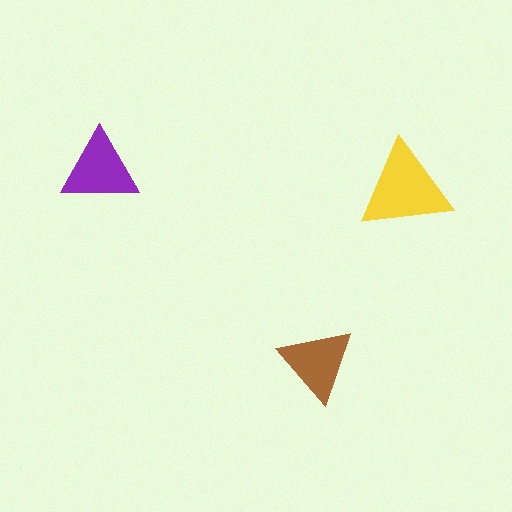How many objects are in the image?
There are 3 objects in the image.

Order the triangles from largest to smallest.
the yellow one, the purple one, the brown one.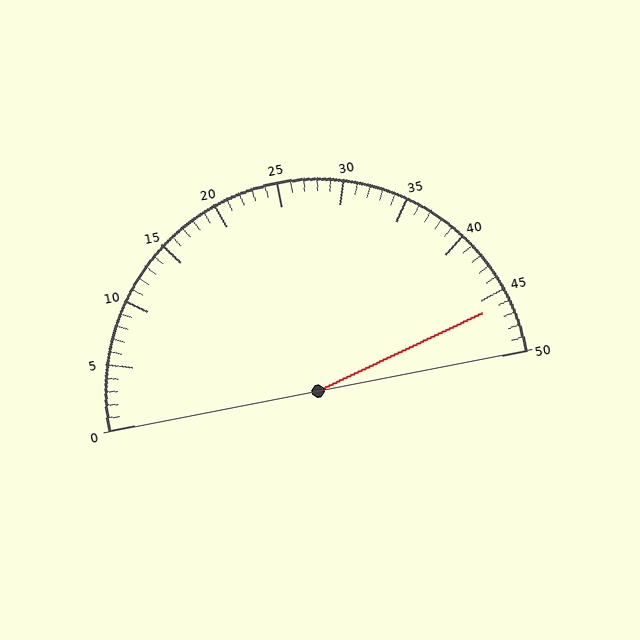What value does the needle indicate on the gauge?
The needle indicates approximately 46.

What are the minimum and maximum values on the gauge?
The gauge ranges from 0 to 50.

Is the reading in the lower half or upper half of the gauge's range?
The reading is in the upper half of the range (0 to 50).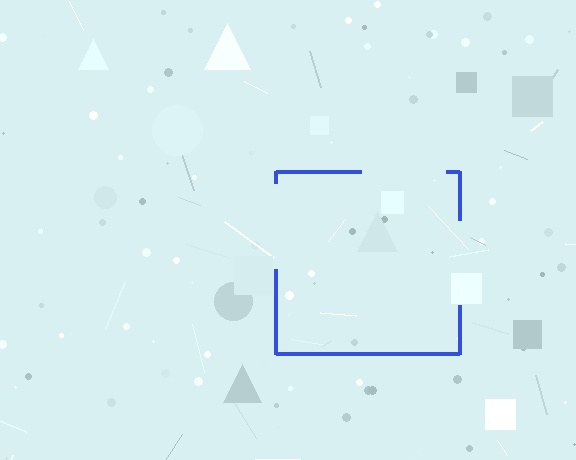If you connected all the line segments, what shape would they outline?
They would outline a square.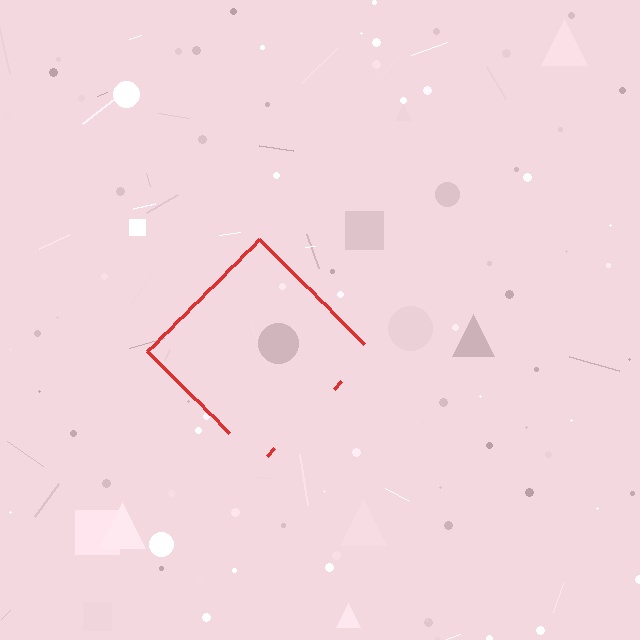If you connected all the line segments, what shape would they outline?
They would outline a diamond.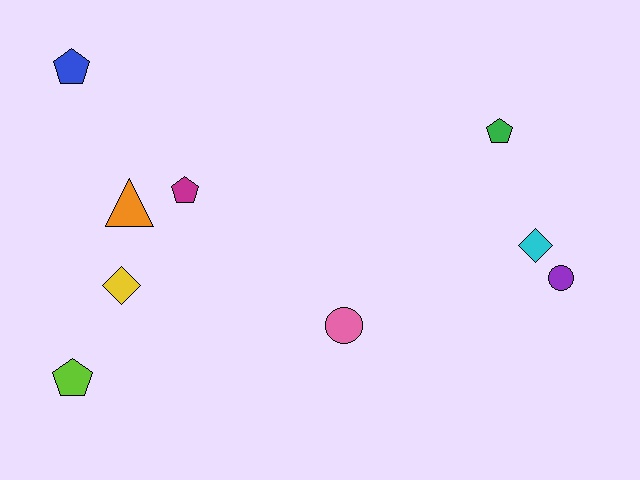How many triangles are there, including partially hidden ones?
There is 1 triangle.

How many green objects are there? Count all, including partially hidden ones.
There is 1 green object.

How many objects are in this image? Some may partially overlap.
There are 9 objects.